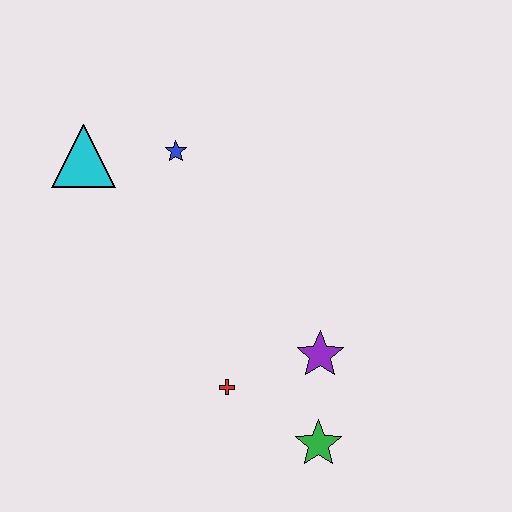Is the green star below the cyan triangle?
Yes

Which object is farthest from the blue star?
The green star is farthest from the blue star.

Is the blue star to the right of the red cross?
No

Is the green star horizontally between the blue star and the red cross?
No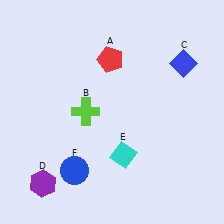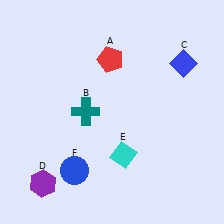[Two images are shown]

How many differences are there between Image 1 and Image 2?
There is 1 difference between the two images.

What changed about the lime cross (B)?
In Image 1, B is lime. In Image 2, it changed to teal.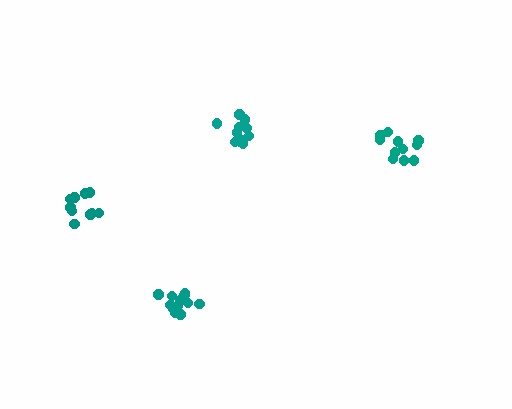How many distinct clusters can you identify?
There are 4 distinct clusters.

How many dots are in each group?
Group 1: 10 dots, Group 2: 12 dots, Group 3: 12 dots, Group 4: 13 dots (47 total).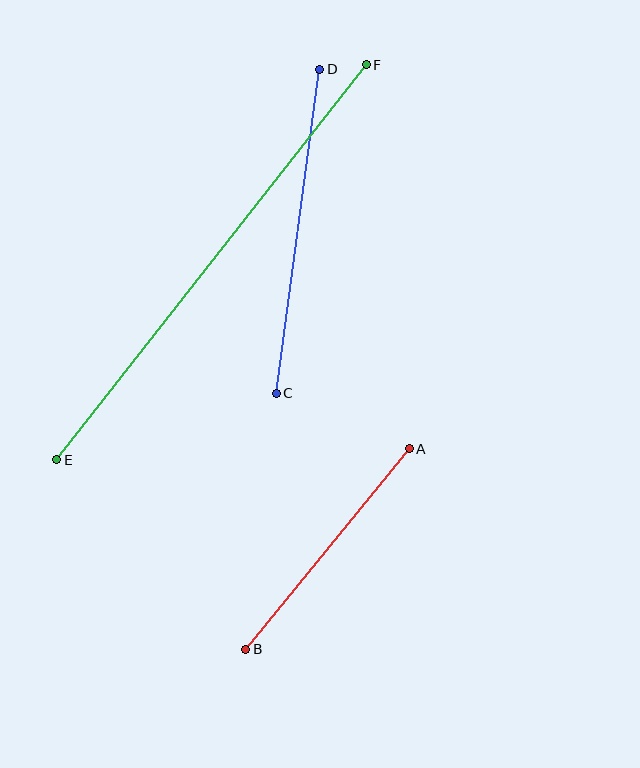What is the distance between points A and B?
The distance is approximately 258 pixels.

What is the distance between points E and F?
The distance is approximately 502 pixels.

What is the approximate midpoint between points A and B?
The midpoint is at approximately (328, 549) pixels.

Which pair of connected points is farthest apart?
Points E and F are farthest apart.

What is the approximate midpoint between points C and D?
The midpoint is at approximately (298, 231) pixels.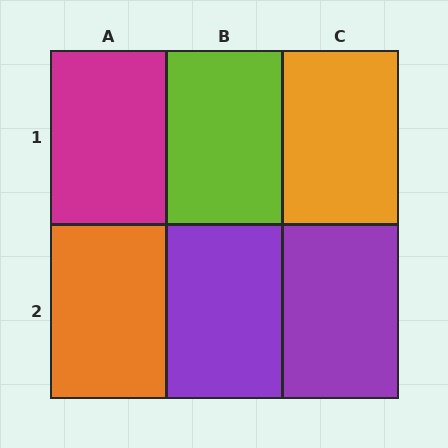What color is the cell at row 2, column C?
Purple.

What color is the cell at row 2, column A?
Orange.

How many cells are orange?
2 cells are orange.